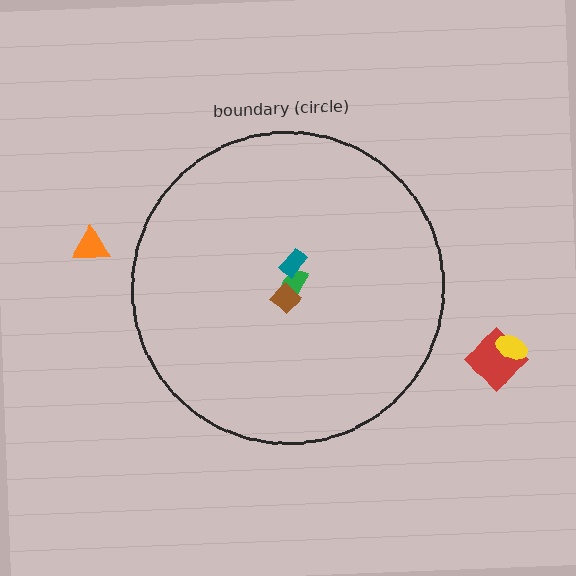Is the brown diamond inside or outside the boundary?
Inside.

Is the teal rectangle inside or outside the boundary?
Inside.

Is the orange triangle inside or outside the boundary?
Outside.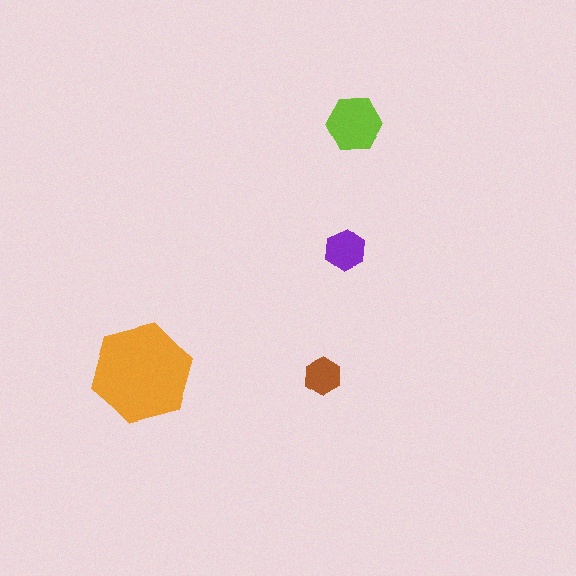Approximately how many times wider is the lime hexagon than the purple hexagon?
About 1.5 times wider.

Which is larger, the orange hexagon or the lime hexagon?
The orange one.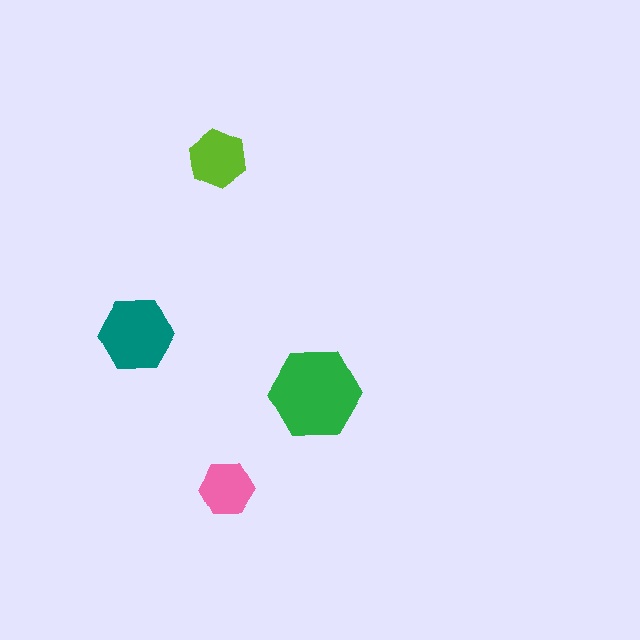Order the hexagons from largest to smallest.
the green one, the teal one, the lime one, the pink one.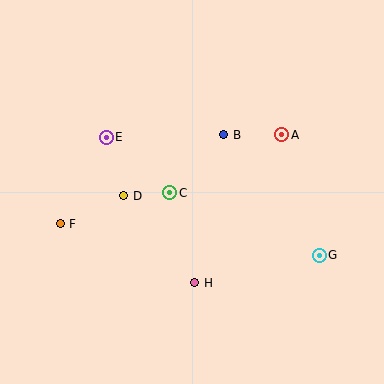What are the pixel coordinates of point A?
Point A is at (282, 135).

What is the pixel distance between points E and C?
The distance between E and C is 84 pixels.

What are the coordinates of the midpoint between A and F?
The midpoint between A and F is at (171, 179).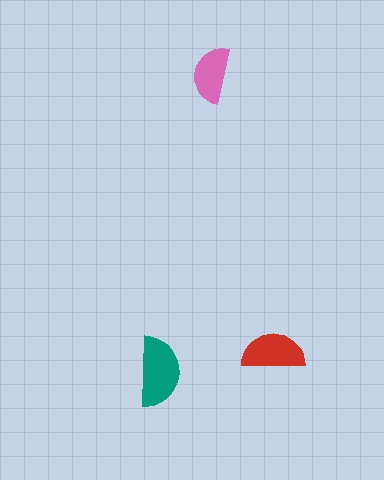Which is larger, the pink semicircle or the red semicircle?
The red one.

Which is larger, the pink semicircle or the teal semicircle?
The teal one.